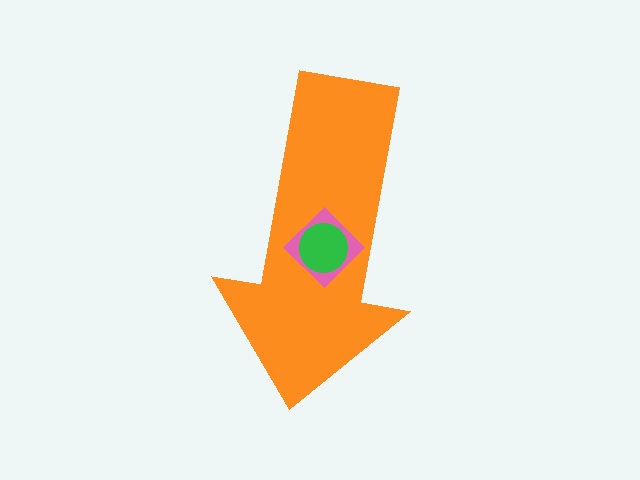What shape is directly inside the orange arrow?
The pink diamond.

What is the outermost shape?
The orange arrow.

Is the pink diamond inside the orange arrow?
Yes.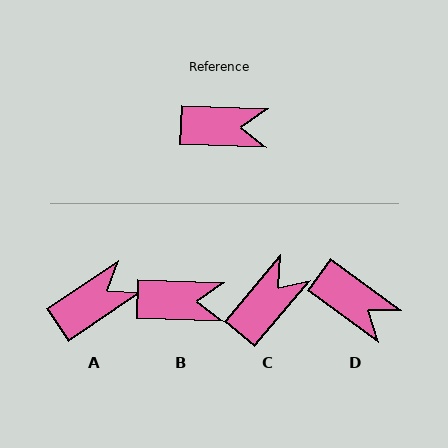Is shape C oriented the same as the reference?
No, it is off by about 51 degrees.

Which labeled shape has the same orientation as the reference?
B.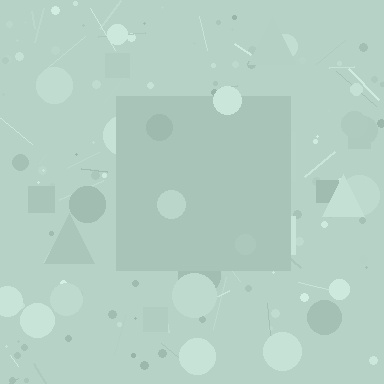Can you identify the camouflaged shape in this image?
The camouflaged shape is a square.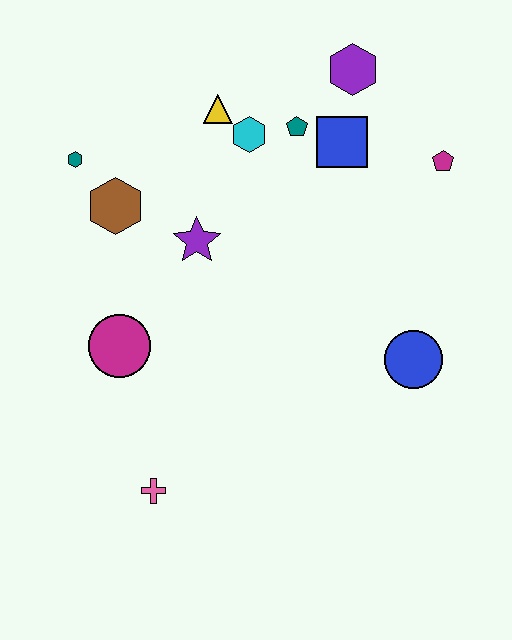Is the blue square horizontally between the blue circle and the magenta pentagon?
No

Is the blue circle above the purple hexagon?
No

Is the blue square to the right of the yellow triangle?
Yes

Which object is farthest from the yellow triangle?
The pink cross is farthest from the yellow triangle.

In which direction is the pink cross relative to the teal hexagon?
The pink cross is below the teal hexagon.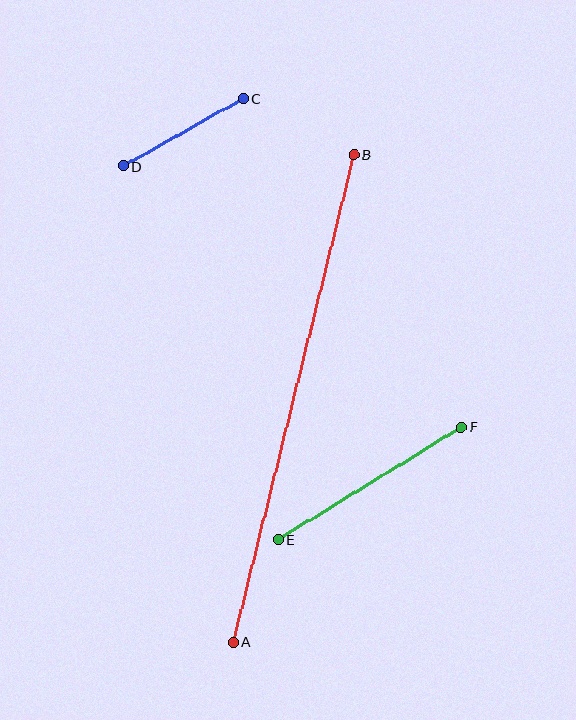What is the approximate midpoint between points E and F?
The midpoint is at approximately (370, 483) pixels.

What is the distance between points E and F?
The distance is approximately 215 pixels.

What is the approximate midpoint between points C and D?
The midpoint is at approximately (183, 132) pixels.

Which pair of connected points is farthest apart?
Points A and B are farthest apart.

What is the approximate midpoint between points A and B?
The midpoint is at approximately (294, 398) pixels.